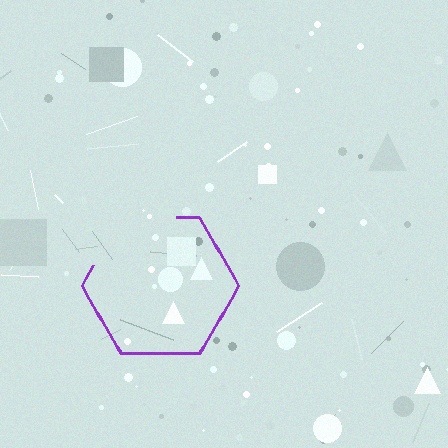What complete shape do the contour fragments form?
The contour fragments form a hexagon.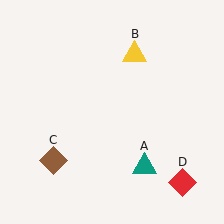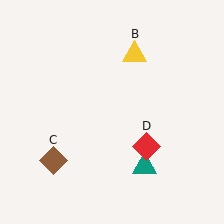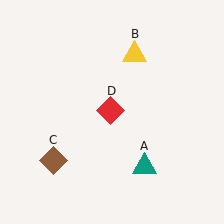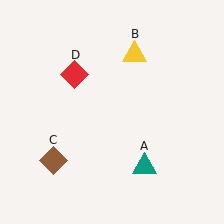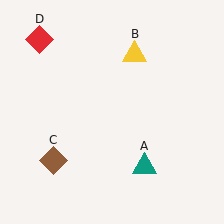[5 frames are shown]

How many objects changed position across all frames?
1 object changed position: red diamond (object D).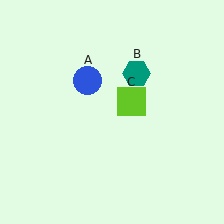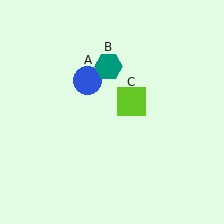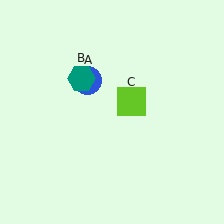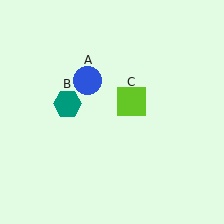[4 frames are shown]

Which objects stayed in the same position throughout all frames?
Blue circle (object A) and lime square (object C) remained stationary.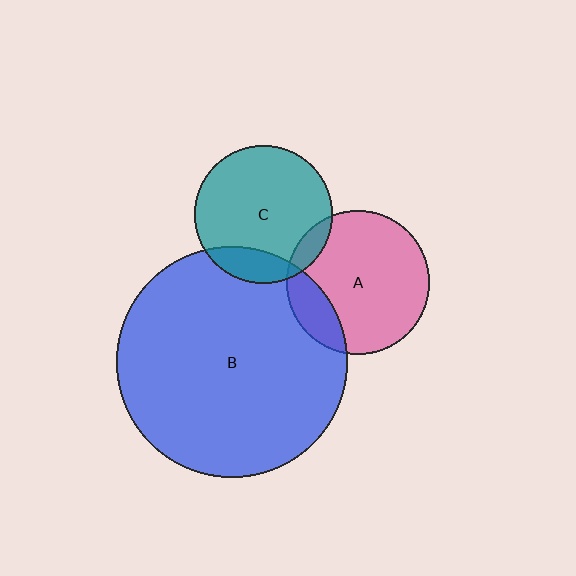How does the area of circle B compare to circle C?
Approximately 2.8 times.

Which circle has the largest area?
Circle B (blue).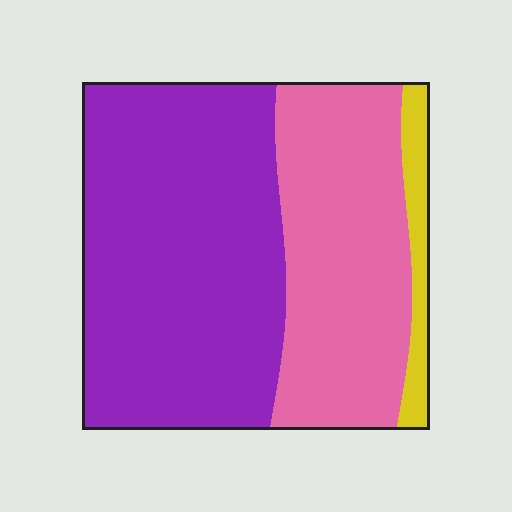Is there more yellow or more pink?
Pink.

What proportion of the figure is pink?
Pink takes up between a third and a half of the figure.